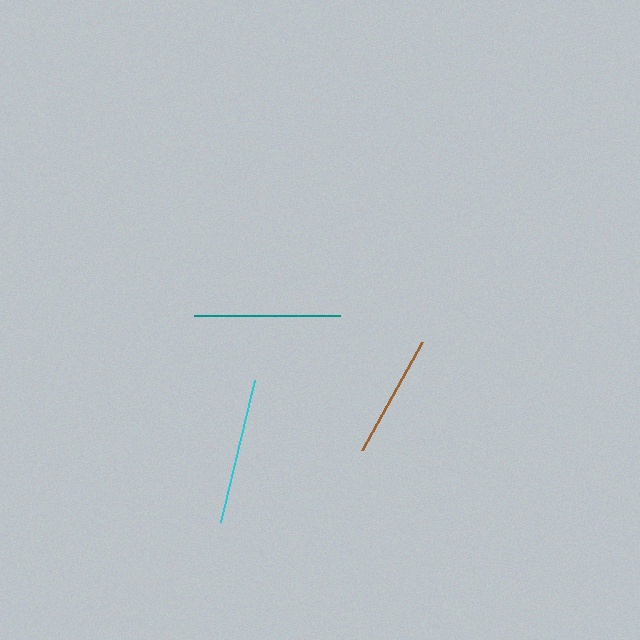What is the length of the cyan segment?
The cyan segment is approximately 146 pixels long.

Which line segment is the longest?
The teal line is the longest at approximately 147 pixels.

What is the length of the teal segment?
The teal segment is approximately 147 pixels long.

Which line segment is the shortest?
The brown line is the shortest at approximately 123 pixels.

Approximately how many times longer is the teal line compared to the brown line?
The teal line is approximately 1.2 times the length of the brown line.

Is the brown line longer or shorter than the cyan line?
The cyan line is longer than the brown line.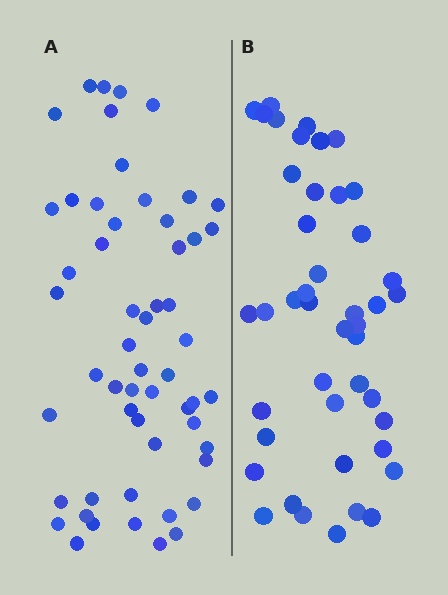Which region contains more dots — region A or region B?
Region A (the left region) has more dots.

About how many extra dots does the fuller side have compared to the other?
Region A has roughly 12 or so more dots than region B.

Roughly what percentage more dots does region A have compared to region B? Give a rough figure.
About 25% more.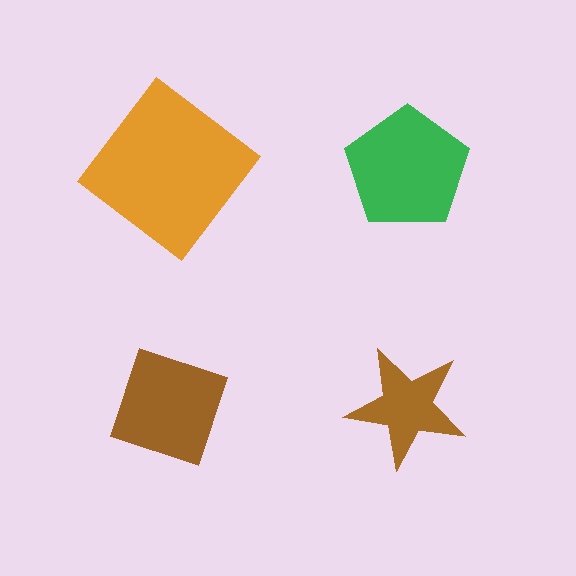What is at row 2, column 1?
A brown diamond.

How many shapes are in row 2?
2 shapes.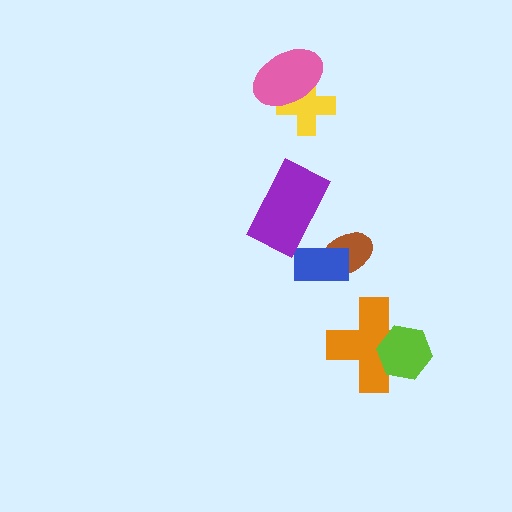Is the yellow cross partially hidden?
Yes, it is partially covered by another shape.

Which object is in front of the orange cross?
The lime hexagon is in front of the orange cross.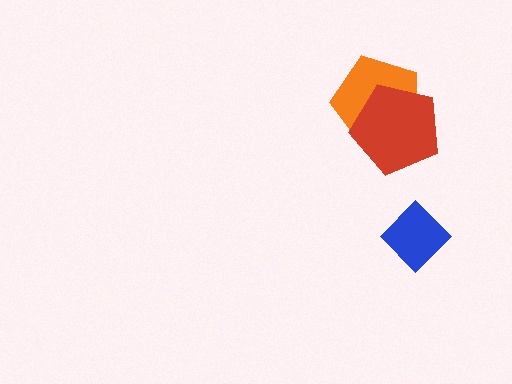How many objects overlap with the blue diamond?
0 objects overlap with the blue diamond.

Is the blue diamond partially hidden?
No, no other shape covers it.